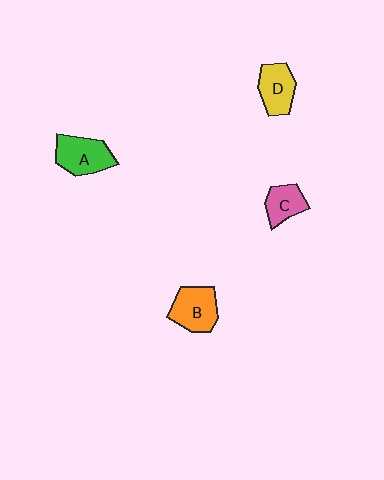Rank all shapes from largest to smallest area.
From largest to smallest: B (orange), A (green), D (yellow), C (pink).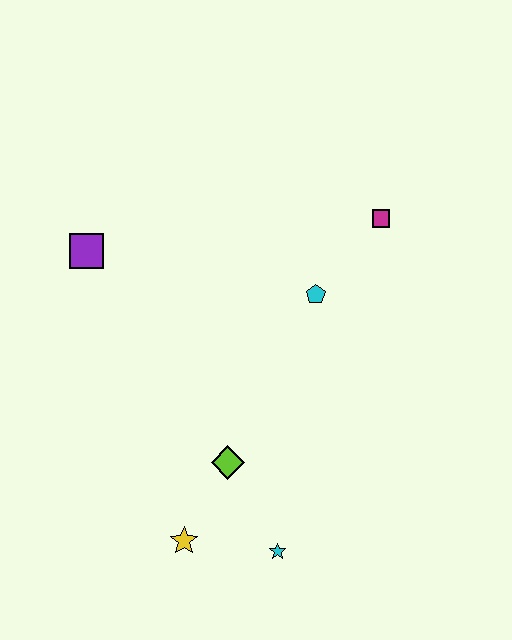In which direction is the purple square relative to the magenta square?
The purple square is to the left of the magenta square.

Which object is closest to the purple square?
The cyan pentagon is closest to the purple square.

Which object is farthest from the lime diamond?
The magenta square is farthest from the lime diamond.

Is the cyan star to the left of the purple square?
No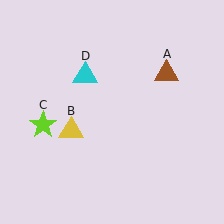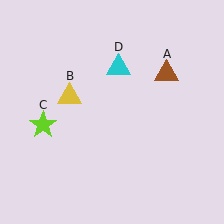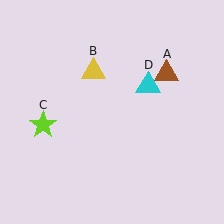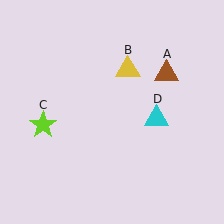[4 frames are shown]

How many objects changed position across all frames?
2 objects changed position: yellow triangle (object B), cyan triangle (object D).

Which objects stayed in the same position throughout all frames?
Brown triangle (object A) and lime star (object C) remained stationary.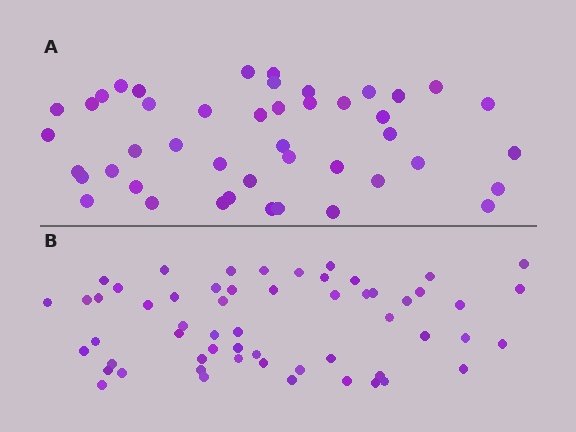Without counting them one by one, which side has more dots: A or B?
Region B (the bottom region) has more dots.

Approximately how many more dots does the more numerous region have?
Region B has roughly 12 or so more dots than region A.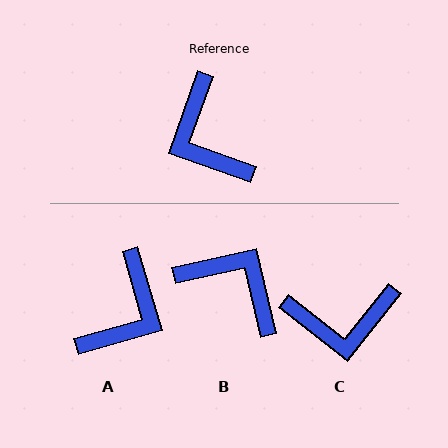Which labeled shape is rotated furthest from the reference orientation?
B, about 148 degrees away.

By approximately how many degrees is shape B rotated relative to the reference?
Approximately 148 degrees clockwise.